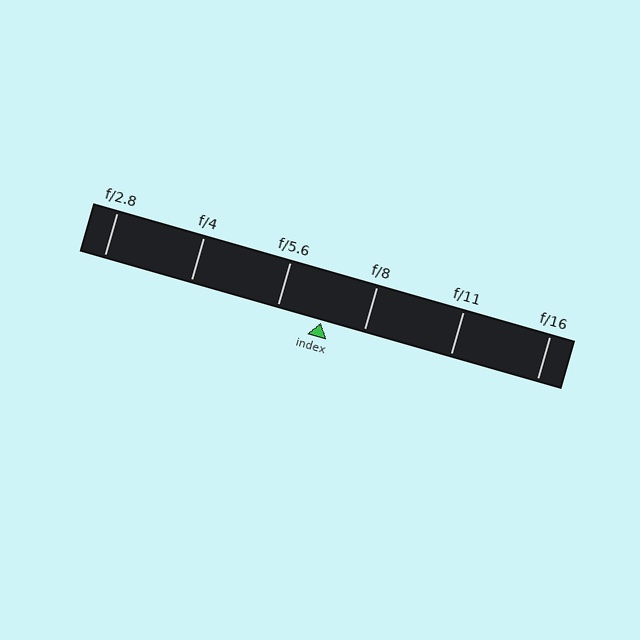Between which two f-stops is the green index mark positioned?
The index mark is between f/5.6 and f/8.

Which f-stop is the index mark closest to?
The index mark is closest to f/8.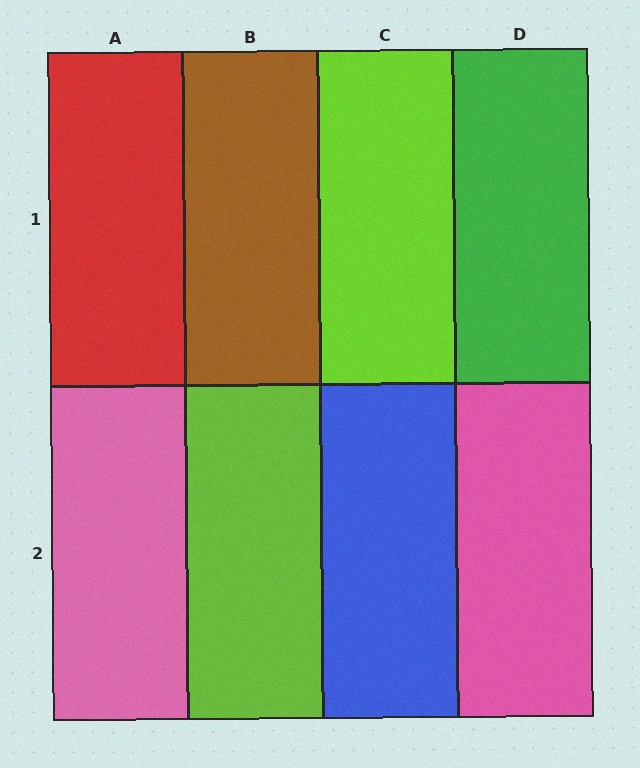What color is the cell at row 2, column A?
Pink.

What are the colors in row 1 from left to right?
Red, brown, lime, green.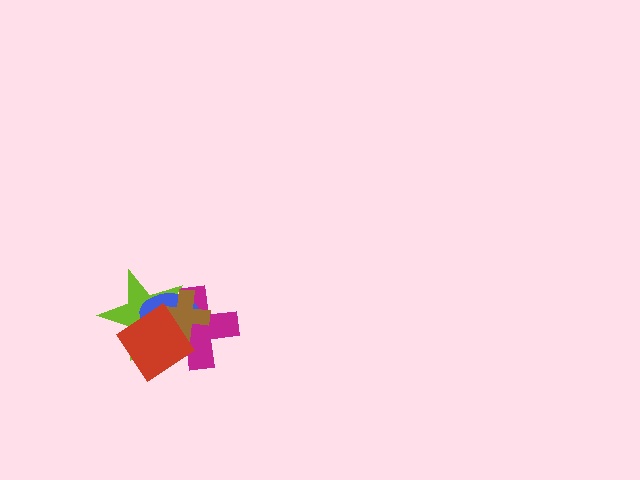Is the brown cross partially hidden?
Yes, it is partially covered by another shape.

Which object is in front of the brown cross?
The red diamond is in front of the brown cross.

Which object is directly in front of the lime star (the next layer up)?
The blue ellipse is directly in front of the lime star.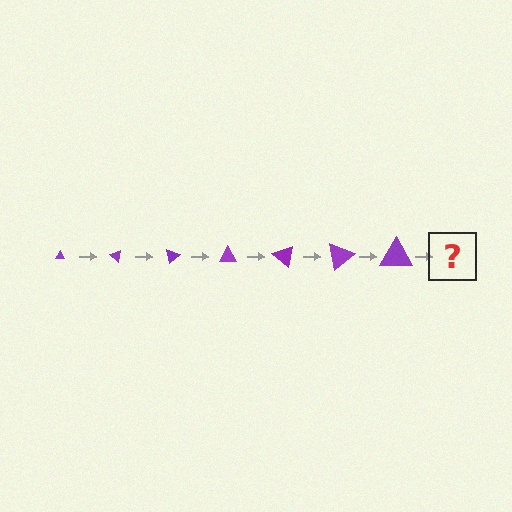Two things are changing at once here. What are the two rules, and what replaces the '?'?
The two rules are that the triangle grows larger each step and it rotates 40 degrees each step. The '?' should be a triangle, larger than the previous one and rotated 280 degrees from the start.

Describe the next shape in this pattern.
It should be a triangle, larger than the previous one and rotated 280 degrees from the start.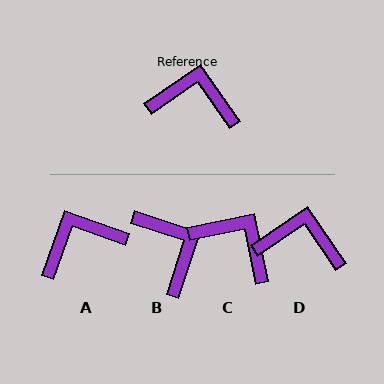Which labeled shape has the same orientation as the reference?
D.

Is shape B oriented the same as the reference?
No, it is off by about 53 degrees.